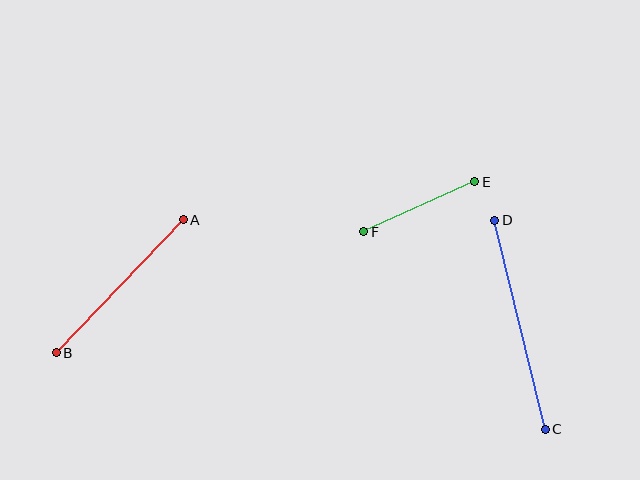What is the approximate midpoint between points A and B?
The midpoint is at approximately (120, 286) pixels.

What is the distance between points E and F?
The distance is approximately 122 pixels.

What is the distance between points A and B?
The distance is approximately 183 pixels.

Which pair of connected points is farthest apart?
Points C and D are farthest apart.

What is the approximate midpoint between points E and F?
The midpoint is at approximately (419, 207) pixels.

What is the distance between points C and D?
The distance is approximately 214 pixels.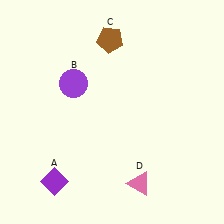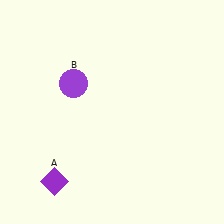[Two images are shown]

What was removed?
The pink triangle (D), the brown pentagon (C) were removed in Image 2.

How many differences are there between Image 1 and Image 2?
There are 2 differences between the two images.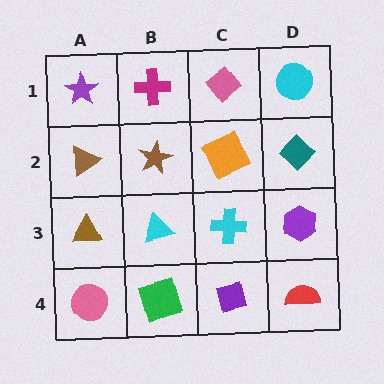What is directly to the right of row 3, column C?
A purple hexagon.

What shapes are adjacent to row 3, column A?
A brown triangle (row 2, column A), a pink circle (row 4, column A), a cyan triangle (row 3, column B).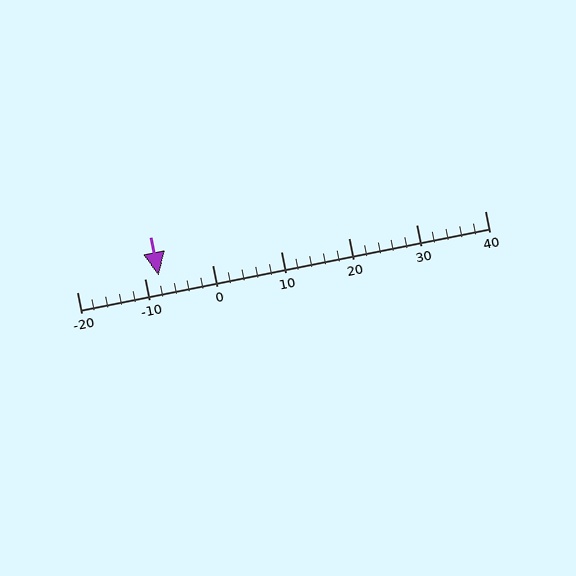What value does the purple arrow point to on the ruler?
The purple arrow points to approximately -8.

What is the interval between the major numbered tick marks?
The major tick marks are spaced 10 units apart.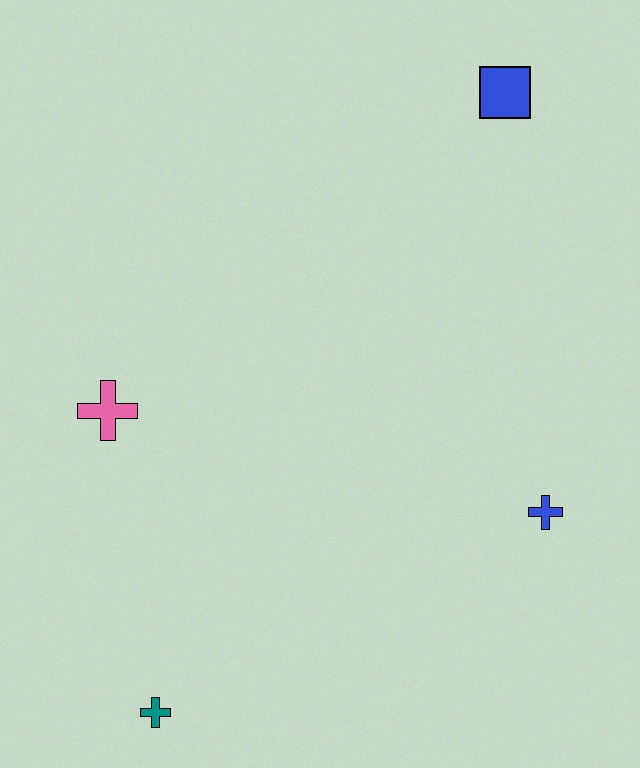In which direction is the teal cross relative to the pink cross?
The teal cross is below the pink cross.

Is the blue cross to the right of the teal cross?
Yes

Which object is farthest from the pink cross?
The blue square is farthest from the pink cross.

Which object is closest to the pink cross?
The teal cross is closest to the pink cross.